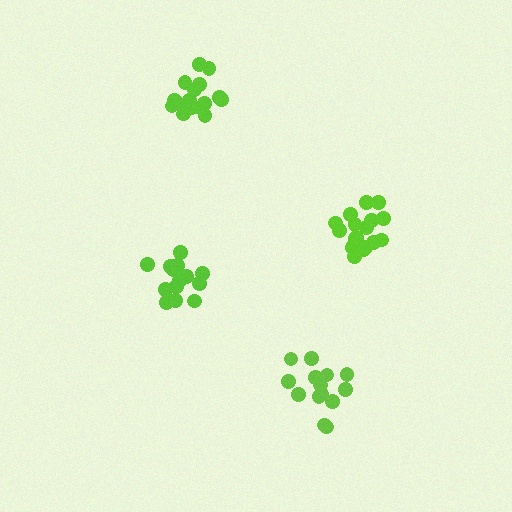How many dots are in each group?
Group 1: 14 dots, Group 2: 17 dots, Group 3: 14 dots, Group 4: 18 dots (63 total).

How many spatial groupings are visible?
There are 4 spatial groupings.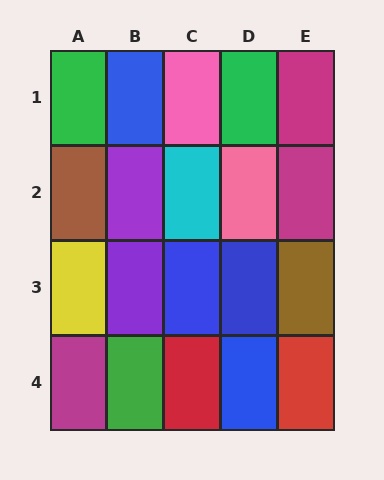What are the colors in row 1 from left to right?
Green, blue, pink, green, magenta.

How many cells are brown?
2 cells are brown.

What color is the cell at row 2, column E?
Magenta.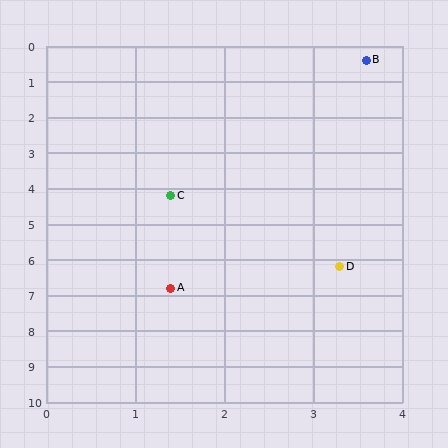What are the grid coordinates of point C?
Point C is at approximately (1.4, 4.2).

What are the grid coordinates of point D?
Point D is at approximately (3.3, 6.2).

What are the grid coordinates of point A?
Point A is at approximately (1.4, 6.8).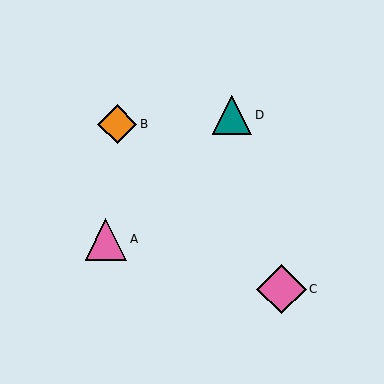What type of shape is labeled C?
Shape C is a pink diamond.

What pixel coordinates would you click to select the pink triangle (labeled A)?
Click at (106, 239) to select the pink triangle A.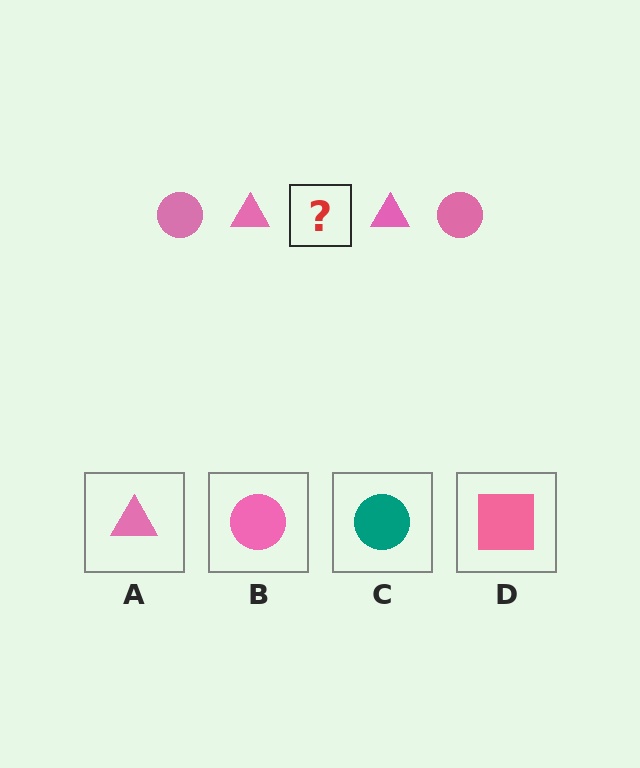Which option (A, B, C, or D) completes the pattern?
B.